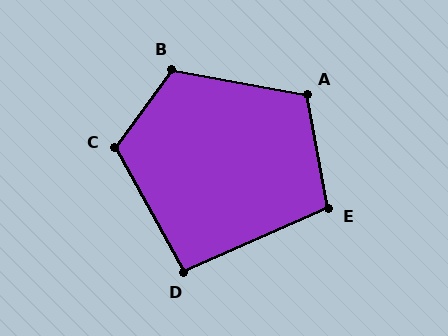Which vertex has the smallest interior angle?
D, at approximately 95 degrees.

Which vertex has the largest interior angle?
B, at approximately 116 degrees.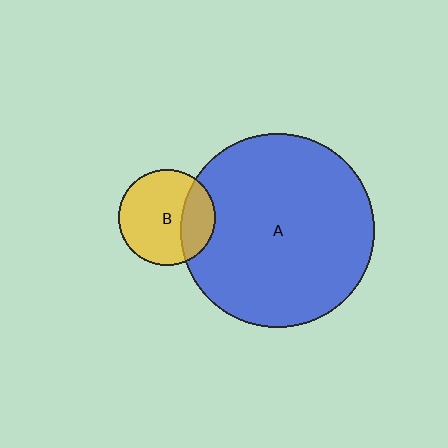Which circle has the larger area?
Circle A (blue).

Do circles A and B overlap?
Yes.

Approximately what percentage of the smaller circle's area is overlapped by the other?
Approximately 25%.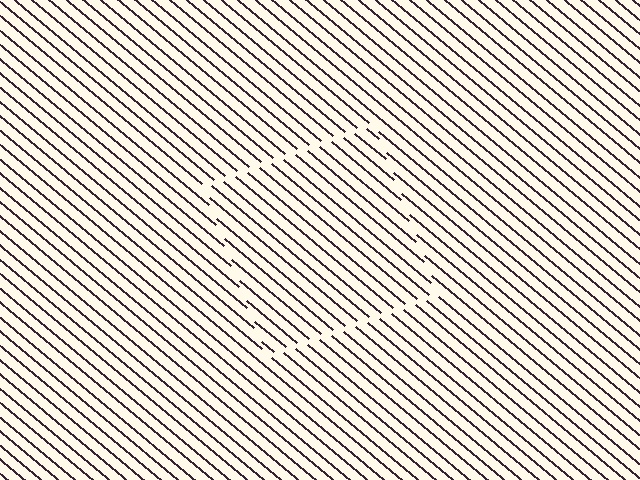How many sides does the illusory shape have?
4 sides — the line-ends trace a square.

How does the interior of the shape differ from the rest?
The interior of the shape contains the same grating, shifted by half a period — the contour is defined by the phase discontinuity where line-ends from the inner and outer gratings abut.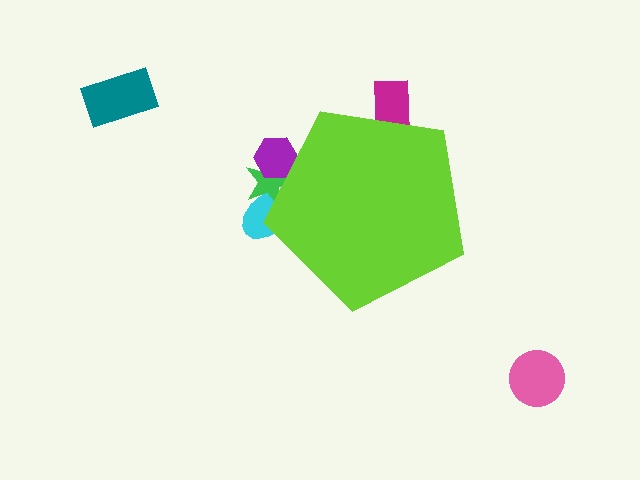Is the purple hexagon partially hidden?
Yes, the purple hexagon is partially hidden behind the lime pentagon.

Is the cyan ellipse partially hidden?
Yes, the cyan ellipse is partially hidden behind the lime pentagon.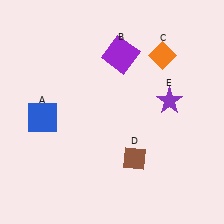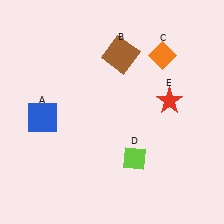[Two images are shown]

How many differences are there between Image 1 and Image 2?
There are 3 differences between the two images.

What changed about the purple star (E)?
In Image 1, E is purple. In Image 2, it changed to red.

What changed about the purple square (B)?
In Image 1, B is purple. In Image 2, it changed to brown.